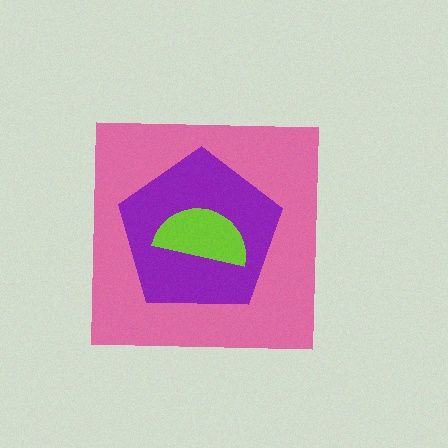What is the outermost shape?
The pink square.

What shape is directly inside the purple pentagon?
The lime semicircle.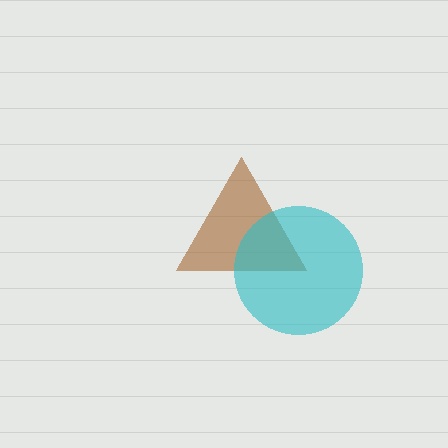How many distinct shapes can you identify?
There are 2 distinct shapes: a brown triangle, a cyan circle.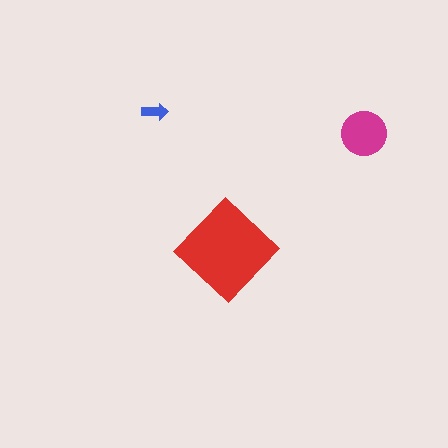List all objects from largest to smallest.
The red diamond, the magenta circle, the blue arrow.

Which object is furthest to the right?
The magenta circle is rightmost.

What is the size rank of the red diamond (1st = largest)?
1st.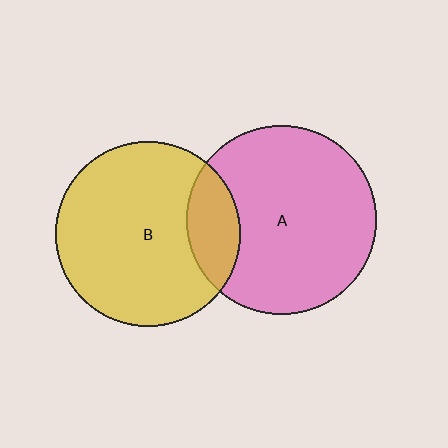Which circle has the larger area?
Circle A (pink).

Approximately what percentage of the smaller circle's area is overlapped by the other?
Approximately 20%.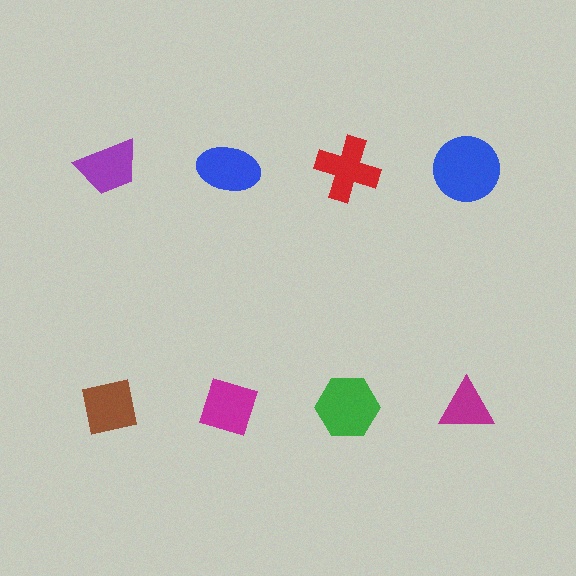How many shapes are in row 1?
4 shapes.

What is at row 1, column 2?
A blue ellipse.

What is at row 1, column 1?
A purple trapezoid.